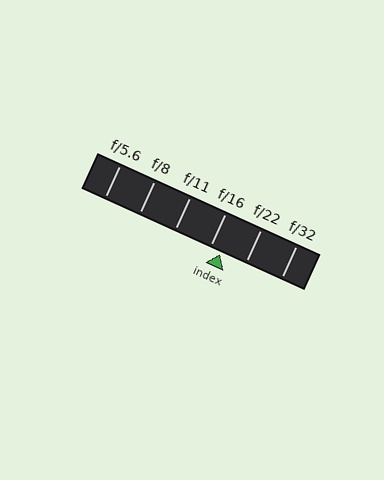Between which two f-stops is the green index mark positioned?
The index mark is between f/16 and f/22.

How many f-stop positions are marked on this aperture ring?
There are 6 f-stop positions marked.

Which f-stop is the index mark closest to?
The index mark is closest to f/16.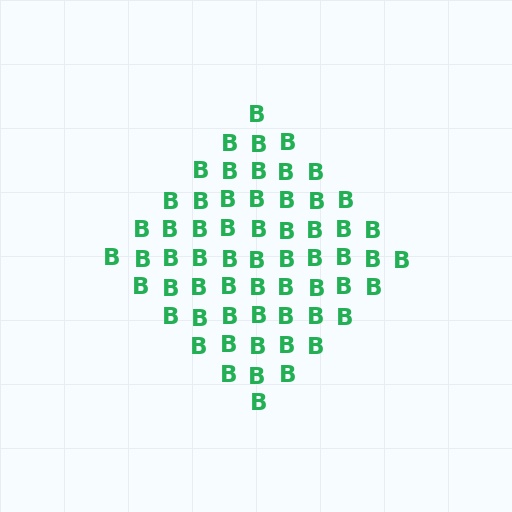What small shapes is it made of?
It is made of small letter B's.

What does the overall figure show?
The overall figure shows a diamond.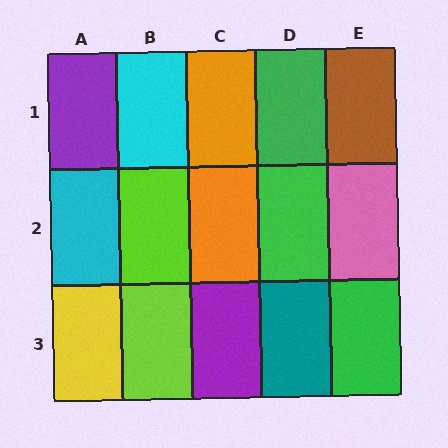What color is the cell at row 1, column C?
Orange.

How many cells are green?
3 cells are green.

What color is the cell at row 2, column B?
Lime.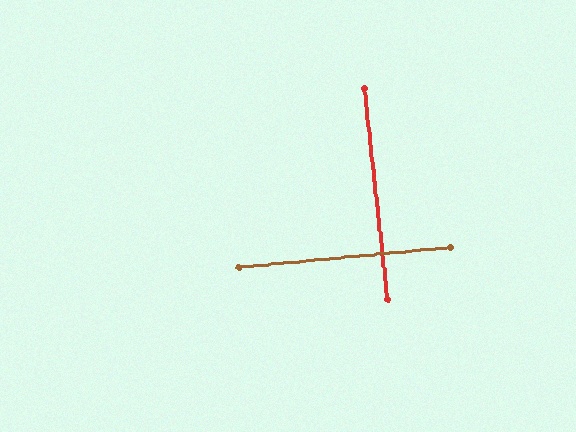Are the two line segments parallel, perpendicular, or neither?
Perpendicular — they meet at approximately 89°.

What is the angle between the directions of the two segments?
Approximately 89 degrees.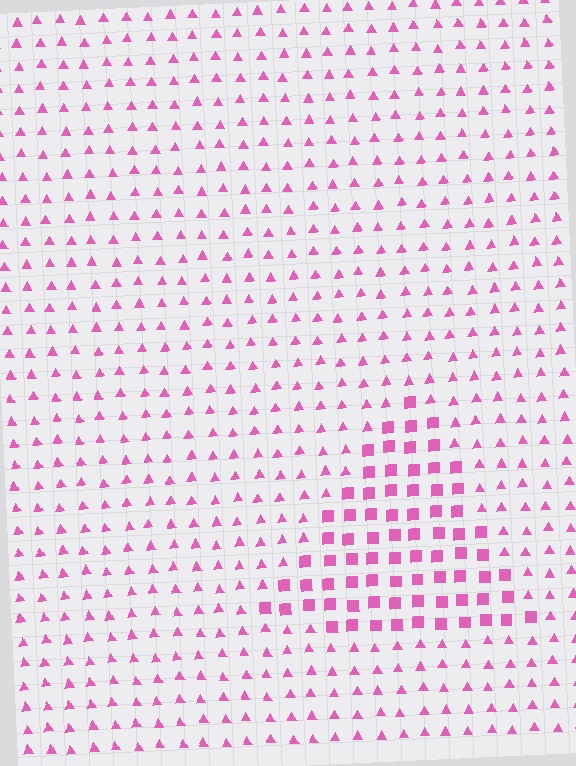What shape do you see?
I see a triangle.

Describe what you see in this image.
The image is filled with small pink elements arranged in a uniform grid. A triangle-shaped region contains squares, while the surrounding area contains triangles. The boundary is defined purely by the change in element shape.